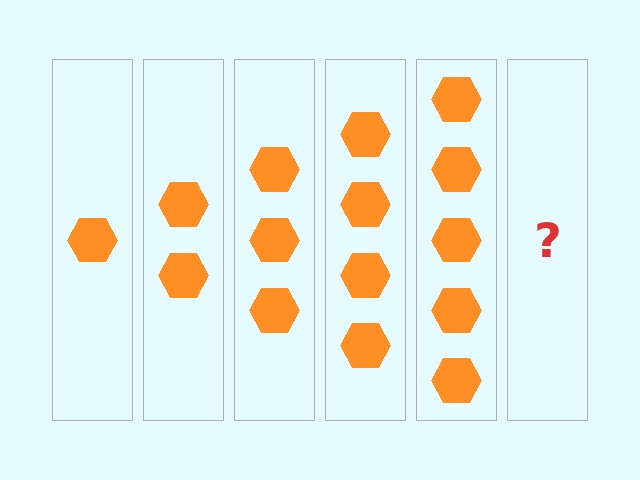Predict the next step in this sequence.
The next step is 6 hexagons.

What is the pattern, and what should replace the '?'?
The pattern is that each step adds one more hexagon. The '?' should be 6 hexagons.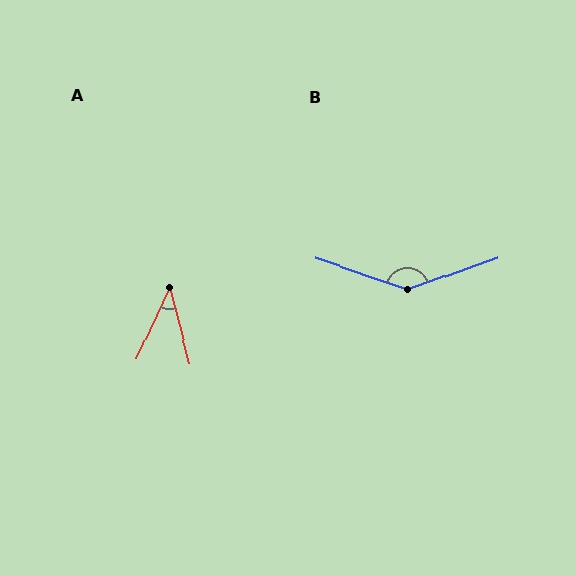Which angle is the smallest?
A, at approximately 40 degrees.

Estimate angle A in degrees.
Approximately 40 degrees.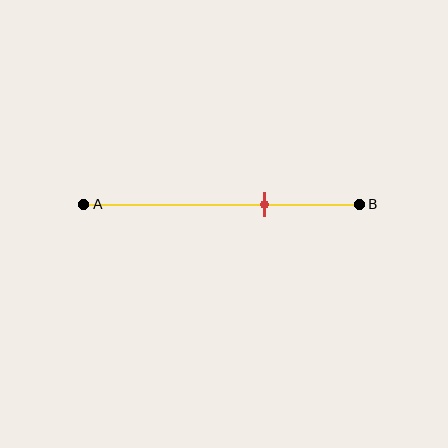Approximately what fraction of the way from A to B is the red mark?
The red mark is approximately 65% of the way from A to B.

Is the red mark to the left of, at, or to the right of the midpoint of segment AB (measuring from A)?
The red mark is to the right of the midpoint of segment AB.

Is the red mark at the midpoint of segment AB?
No, the mark is at about 65% from A, not at the 50% midpoint.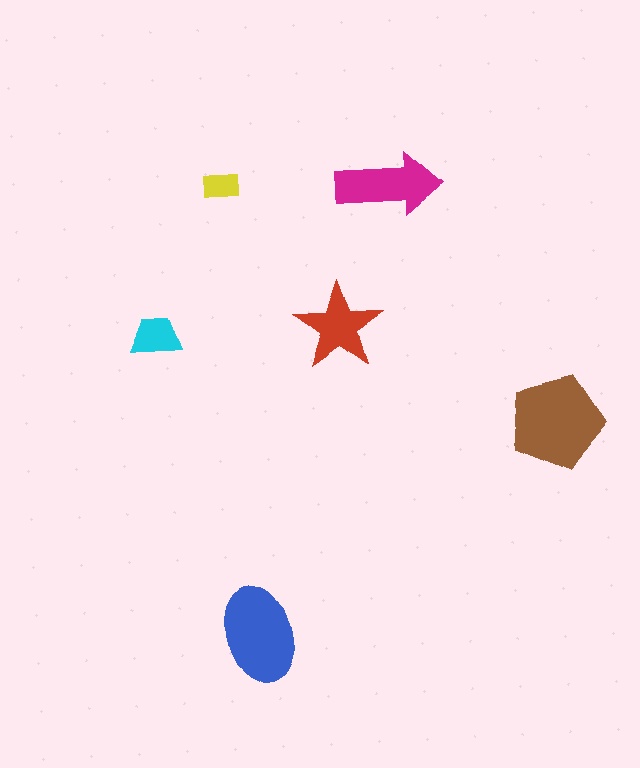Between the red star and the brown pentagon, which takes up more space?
The brown pentagon.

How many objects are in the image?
There are 6 objects in the image.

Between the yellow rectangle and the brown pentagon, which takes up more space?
The brown pentagon.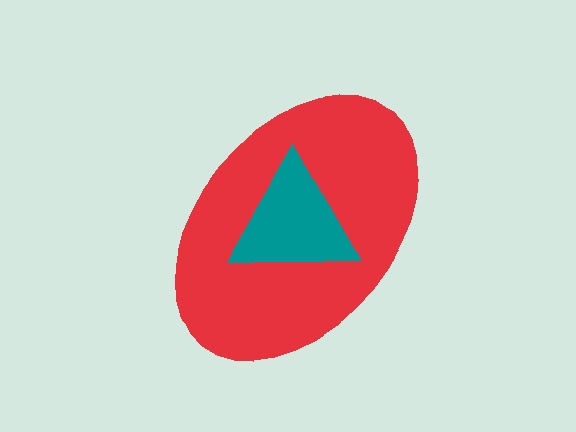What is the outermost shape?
The red ellipse.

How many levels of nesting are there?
2.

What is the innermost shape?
The teal triangle.